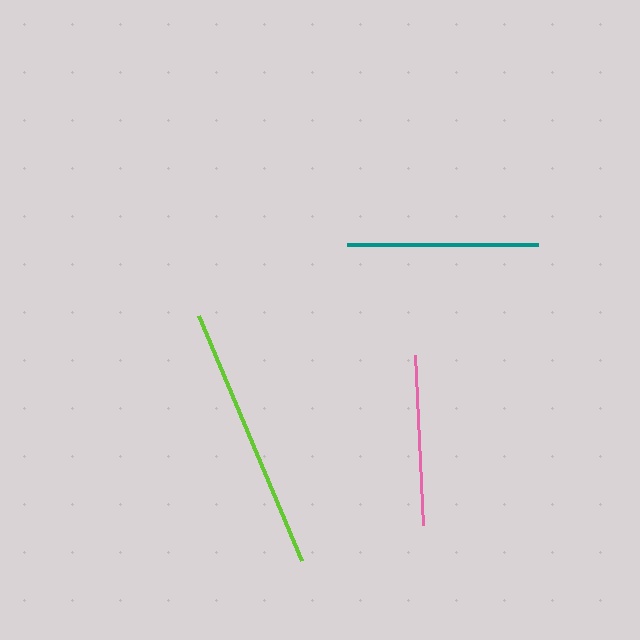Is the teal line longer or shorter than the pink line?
The teal line is longer than the pink line.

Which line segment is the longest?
The lime line is the longest at approximately 267 pixels.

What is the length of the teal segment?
The teal segment is approximately 191 pixels long.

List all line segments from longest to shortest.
From longest to shortest: lime, teal, pink.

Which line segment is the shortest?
The pink line is the shortest at approximately 170 pixels.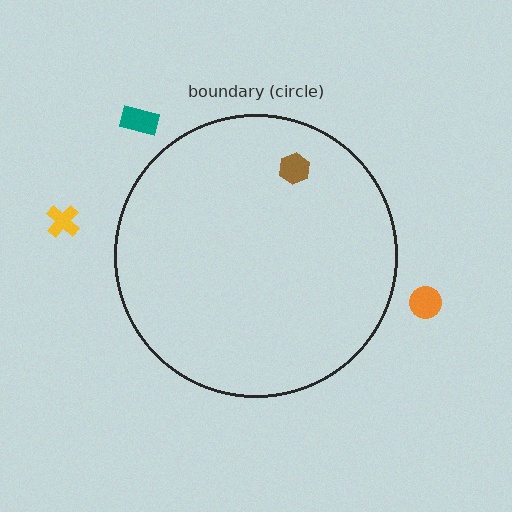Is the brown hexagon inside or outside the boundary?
Inside.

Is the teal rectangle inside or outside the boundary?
Outside.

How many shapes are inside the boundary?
1 inside, 3 outside.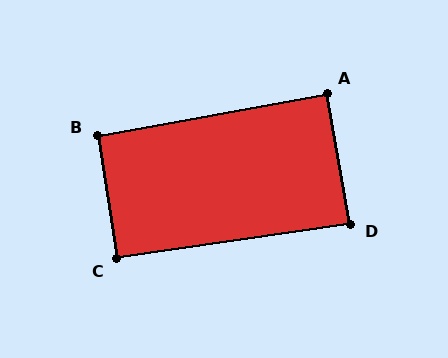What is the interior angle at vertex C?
Approximately 90 degrees (approximately right).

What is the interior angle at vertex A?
Approximately 90 degrees (approximately right).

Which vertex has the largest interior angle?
B, at approximately 92 degrees.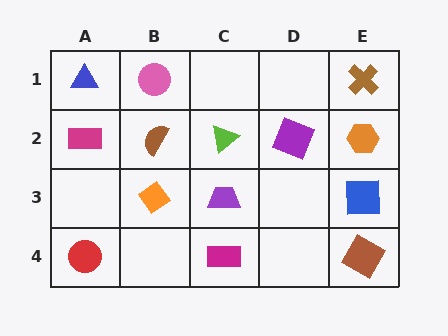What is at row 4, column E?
A brown diamond.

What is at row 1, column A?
A blue triangle.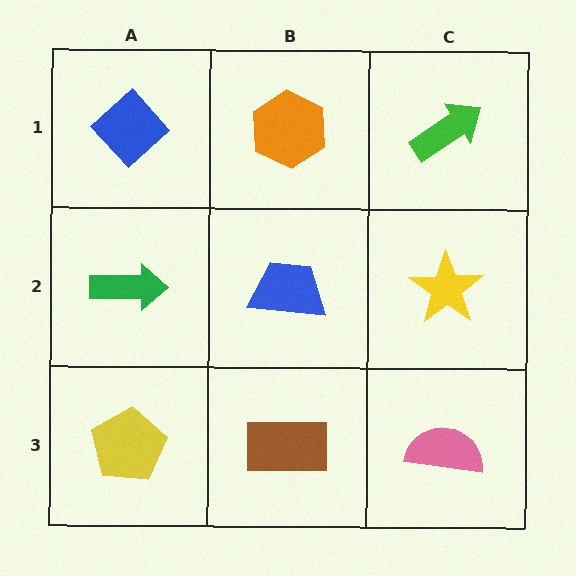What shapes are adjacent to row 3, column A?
A green arrow (row 2, column A), a brown rectangle (row 3, column B).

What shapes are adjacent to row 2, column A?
A blue diamond (row 1, column A), a yellow pentagon (row 3, column A), a blue trapezoid (row 2, column B).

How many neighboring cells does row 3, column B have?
3.